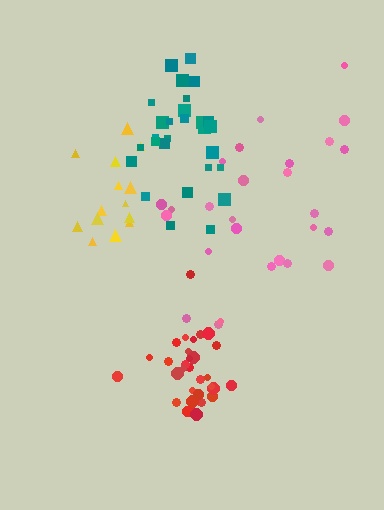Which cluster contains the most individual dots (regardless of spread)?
Red (31).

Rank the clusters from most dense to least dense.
red, teal, yellow, pink.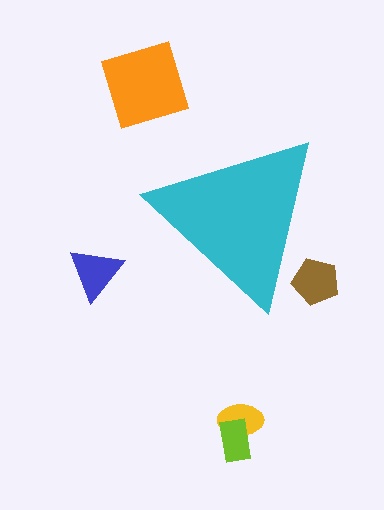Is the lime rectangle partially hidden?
No, the lime rectangle is fully visible.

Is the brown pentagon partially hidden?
Yes, the brown pentagon is partially hidden behind the cyan triangle.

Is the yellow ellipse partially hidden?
No, the yellow ellipse is fully visible.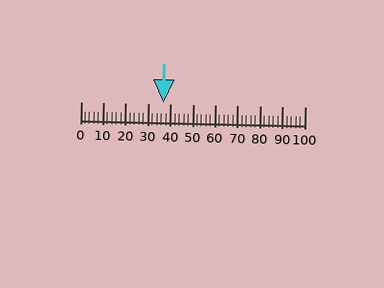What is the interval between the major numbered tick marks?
The major tick marks are spaced 10 units apart.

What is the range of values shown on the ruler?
The ruler shows values from 0 to 100.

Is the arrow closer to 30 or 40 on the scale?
The arrow is closer to 40.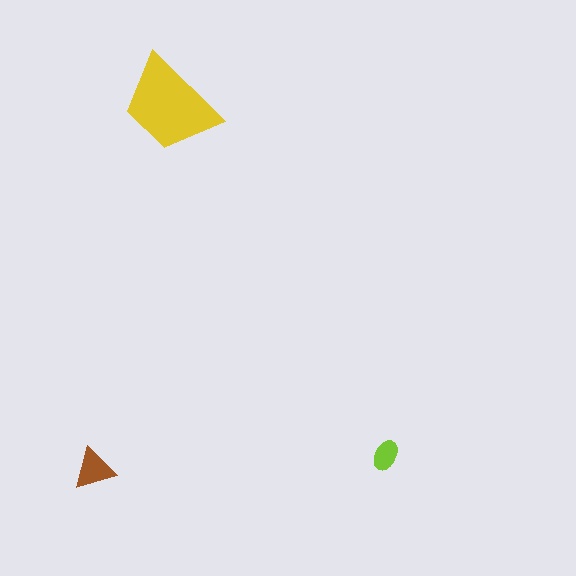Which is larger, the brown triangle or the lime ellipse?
The brown triangle.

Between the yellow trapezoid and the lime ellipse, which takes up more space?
The yellow trapezoid.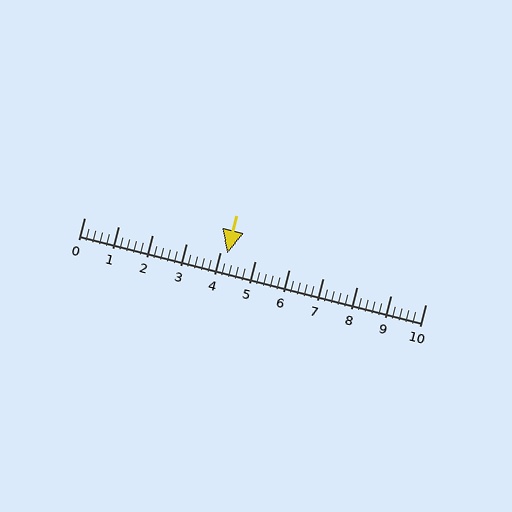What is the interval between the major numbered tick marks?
The major tick marks are spaced 1 units apart.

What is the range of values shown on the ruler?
The ruler shows values from 0 to 10.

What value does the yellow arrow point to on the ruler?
The yellow arrow points to approximately 4.2.